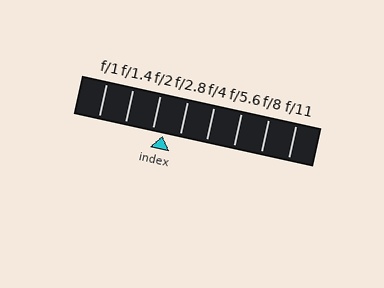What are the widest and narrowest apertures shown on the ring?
The widest aperture shown is f/1 and the narrowest is f/11.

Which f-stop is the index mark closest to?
The index mark is closest to f/2.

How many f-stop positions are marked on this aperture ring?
There are 8 f-stop positions marked.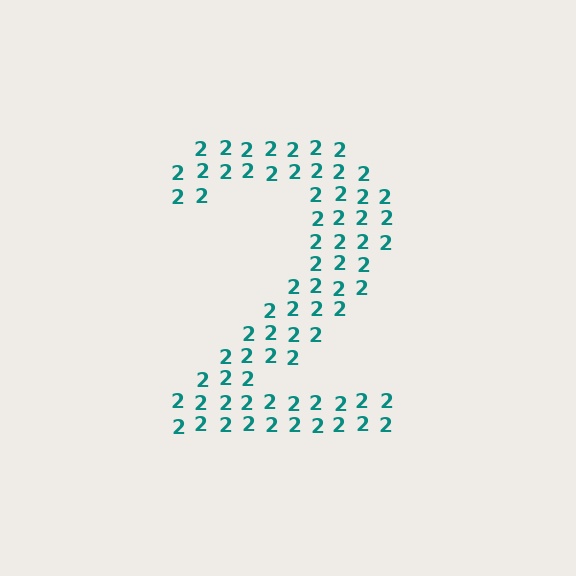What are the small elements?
The small elements are digit 2's.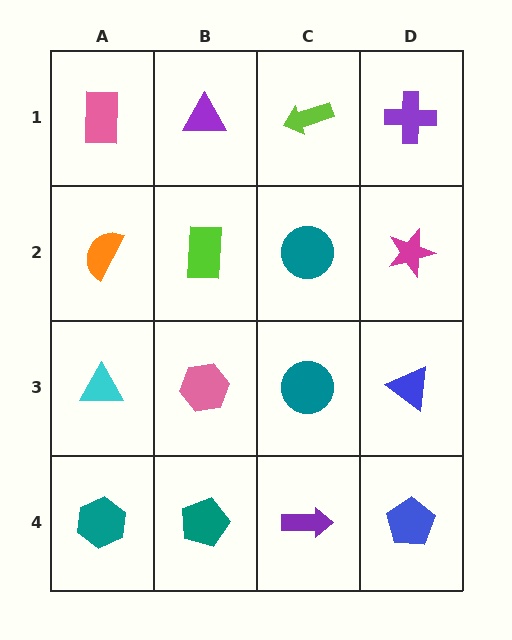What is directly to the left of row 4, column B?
A teal hexagon.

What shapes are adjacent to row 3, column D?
A magenta star (row 2, column D), a blue pentagon (row 4, column D), a teal circle (row 3, column C).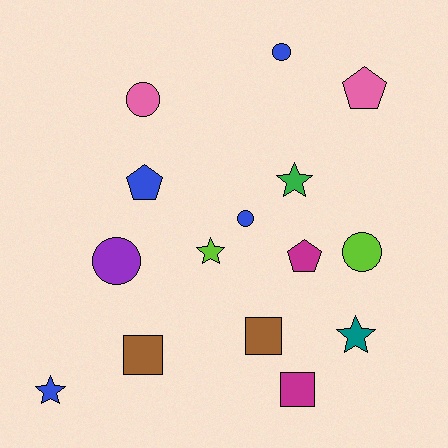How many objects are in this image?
There are 15 objects.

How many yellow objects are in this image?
There are no yellow objects.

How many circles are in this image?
There are 5 circles.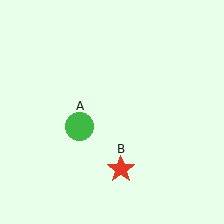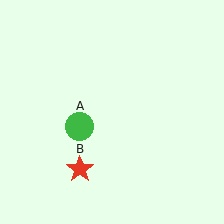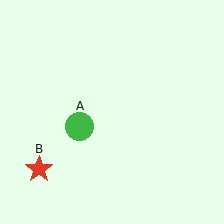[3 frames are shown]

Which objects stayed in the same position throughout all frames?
Green circle (object A) remained stationary.